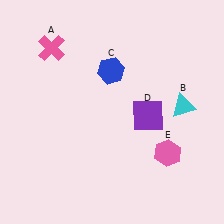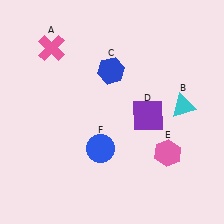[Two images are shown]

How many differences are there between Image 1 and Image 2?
There is 1 difference between the two images.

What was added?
A blue circle (F) was added in Image 2.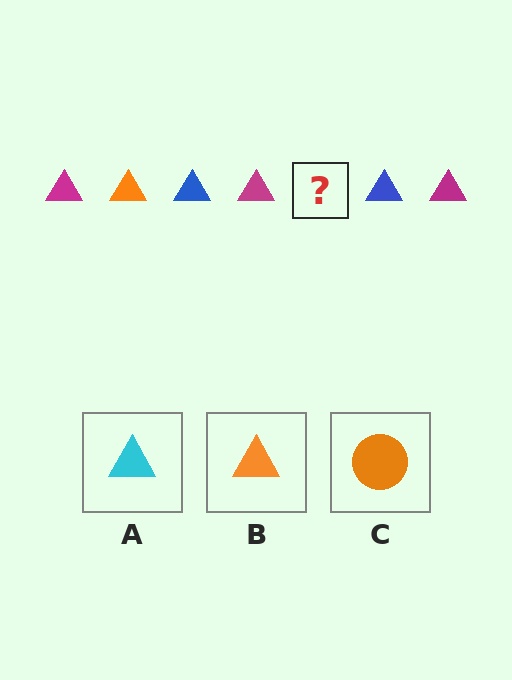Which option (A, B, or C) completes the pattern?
B.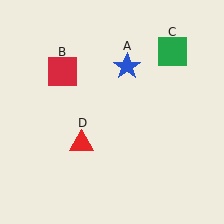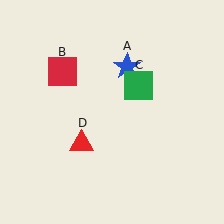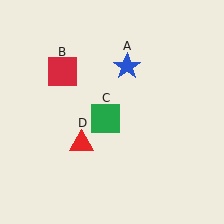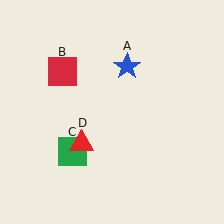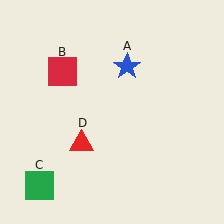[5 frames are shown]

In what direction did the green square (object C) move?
The green square (object C) moved down and to the left.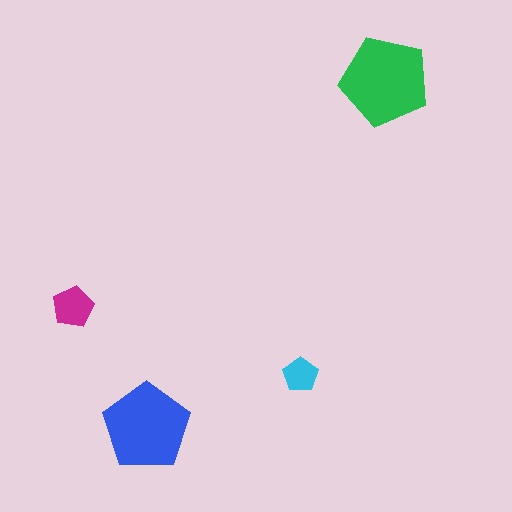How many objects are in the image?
There are 4 objects in the image.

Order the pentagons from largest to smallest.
the green one, the blue one, the magenta one, the cyan one.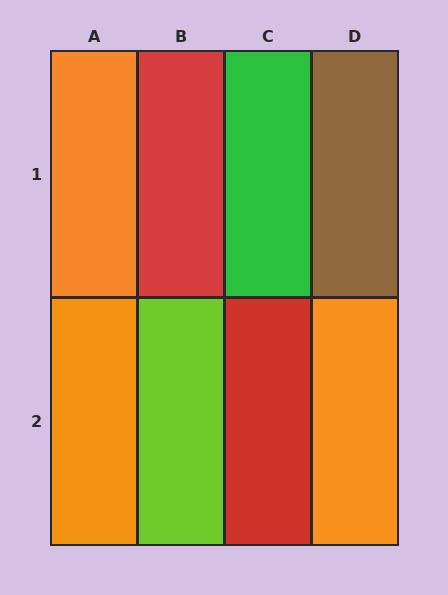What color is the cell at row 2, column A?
Orange.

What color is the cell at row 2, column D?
Orange.